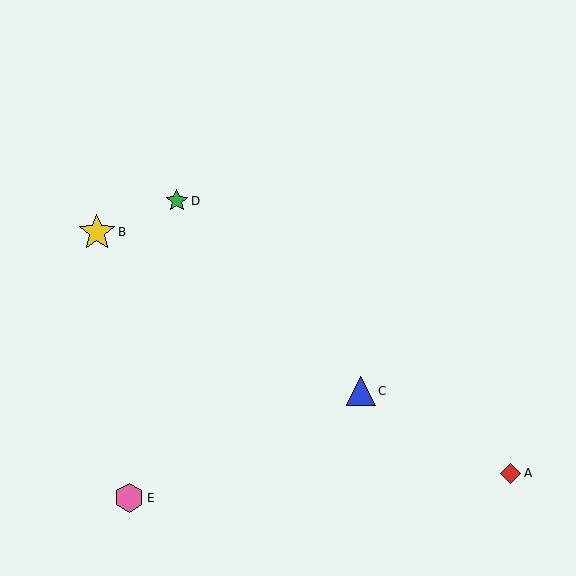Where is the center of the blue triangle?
The center of the blue triangle is at (361, 391).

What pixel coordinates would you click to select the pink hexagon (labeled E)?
Click at (129, 498) to select the pink hexagon E.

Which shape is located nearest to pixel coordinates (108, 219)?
The yellow star (labeled B) at (97, 232) is nearest to that location.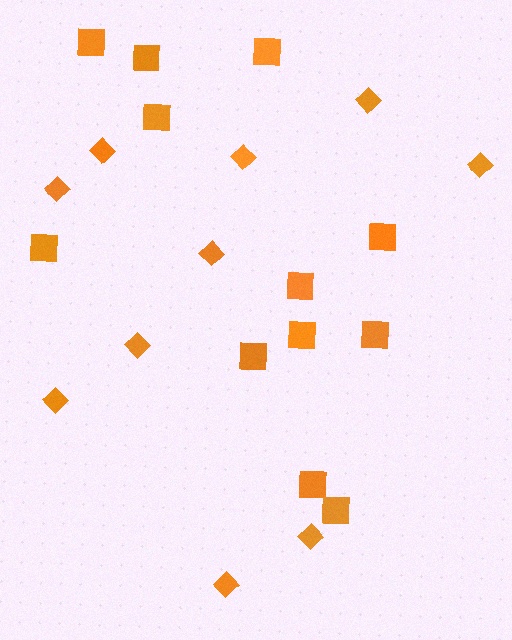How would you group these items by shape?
There are 2 groups: one group of squares (12) and one group of diamonds (10).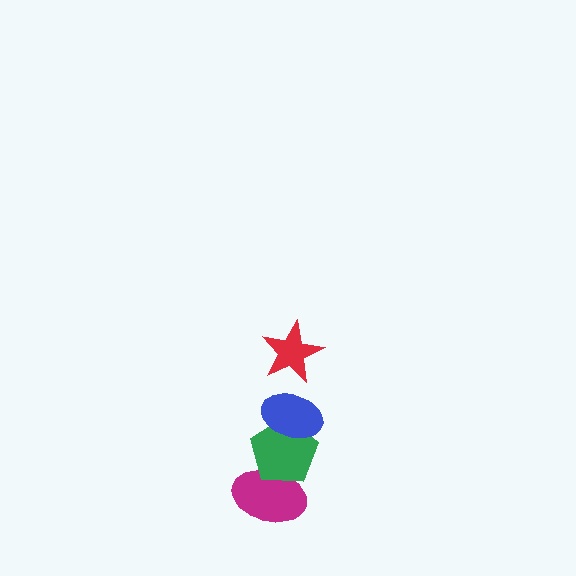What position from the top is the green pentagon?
The green pentagon is 3rd from the top.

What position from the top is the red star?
The red star is 1st from the top.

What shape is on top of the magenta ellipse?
The green pentagon is on top of the magenta ellipse.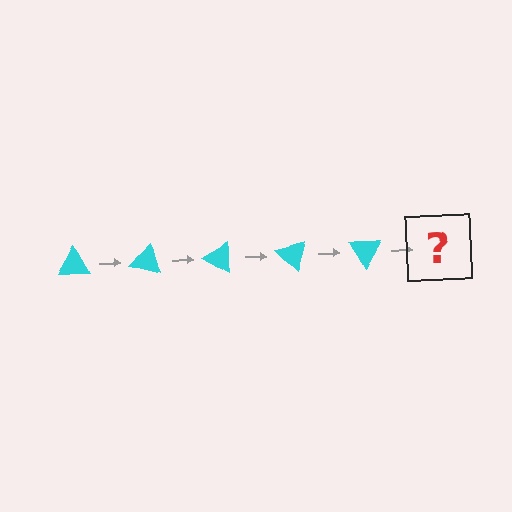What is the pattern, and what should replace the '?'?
The pattern is that the triangle rotates 15 degrees each step. The '?' should be a cyan triangle rotated 75 degrees.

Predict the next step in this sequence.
The next step is a cyan triangle rotated 75 degrees.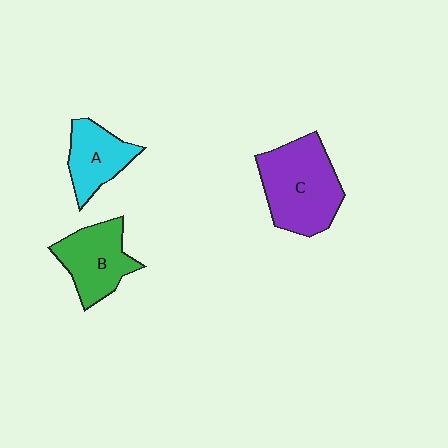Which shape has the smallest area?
Shape A (cyan).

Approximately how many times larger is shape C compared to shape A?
Approximately 1.7 times.